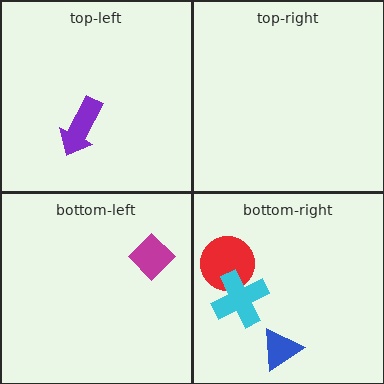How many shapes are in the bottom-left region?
1.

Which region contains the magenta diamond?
The bottom-left region.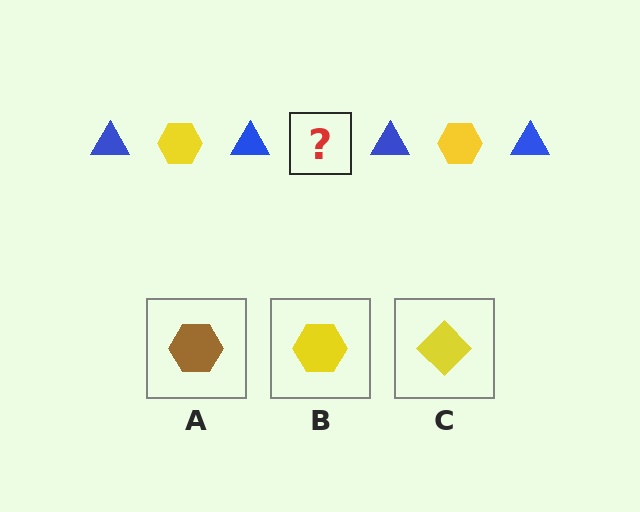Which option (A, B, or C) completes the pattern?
B.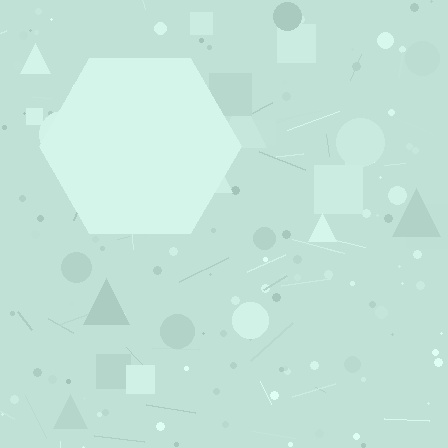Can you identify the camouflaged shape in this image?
The camouflaged shape is a hexagon.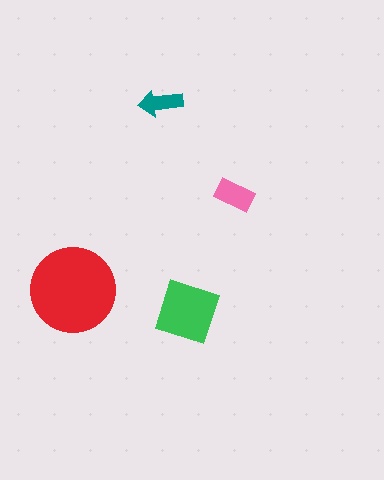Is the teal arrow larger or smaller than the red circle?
Smaller.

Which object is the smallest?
The teal arrow.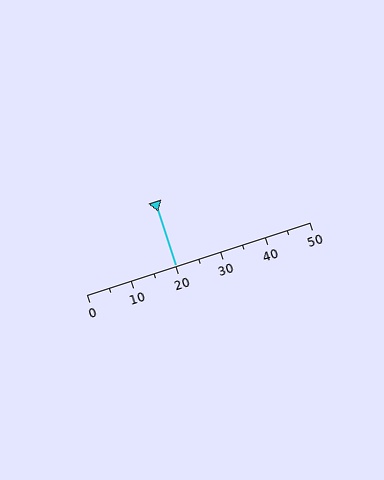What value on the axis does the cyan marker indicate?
The marker indicates approximately 20.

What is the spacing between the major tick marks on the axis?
The major ticks are spaced 10 apart.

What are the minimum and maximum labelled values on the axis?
The axis runs from 0 to 50.